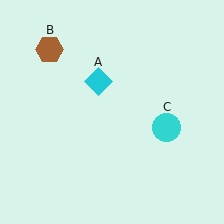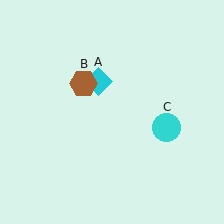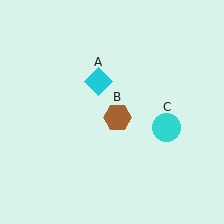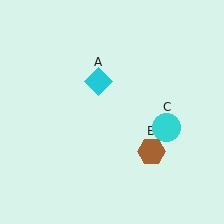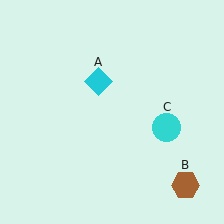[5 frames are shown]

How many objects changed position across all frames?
1 object changed position: brown hexagon (object B).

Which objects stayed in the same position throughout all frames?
Cyan diamond (object A) and cyan circle (object C) remained stationary.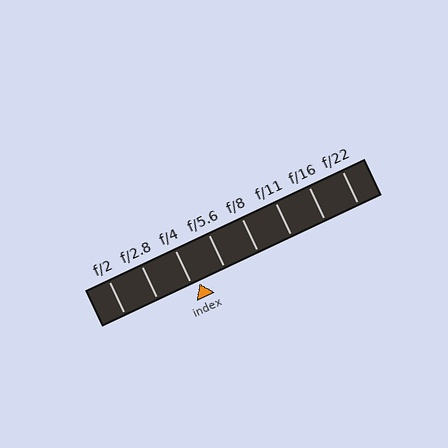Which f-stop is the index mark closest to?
The index mark is closest to f/4.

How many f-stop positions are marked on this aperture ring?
There are 8 f-stop positions marked.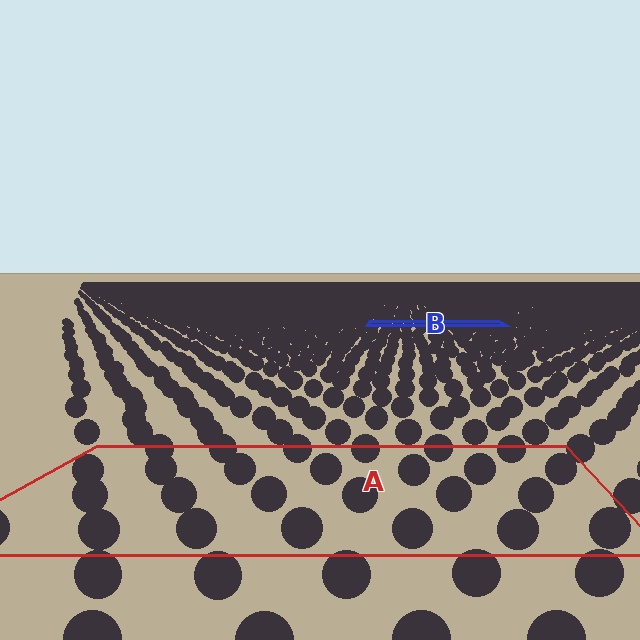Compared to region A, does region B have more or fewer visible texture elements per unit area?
Region B has more texture elements per unit area — they are packed more densely because it is farther away.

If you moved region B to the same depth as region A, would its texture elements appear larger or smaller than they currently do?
They would appear larger. At a closer depth, the same texture elements are projected at a bigger on-screen size.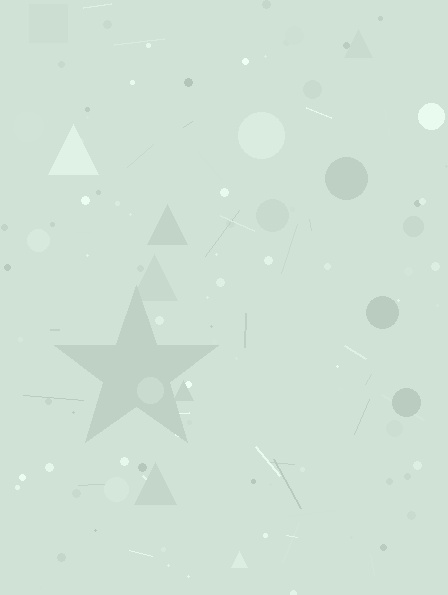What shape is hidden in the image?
A star is hidden in the image.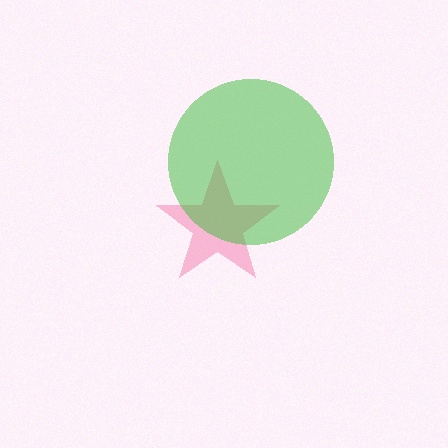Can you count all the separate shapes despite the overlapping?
Yes, there are 2 separate shapes.